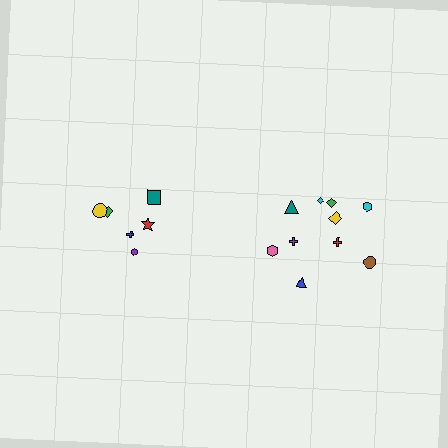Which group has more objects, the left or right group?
The right group.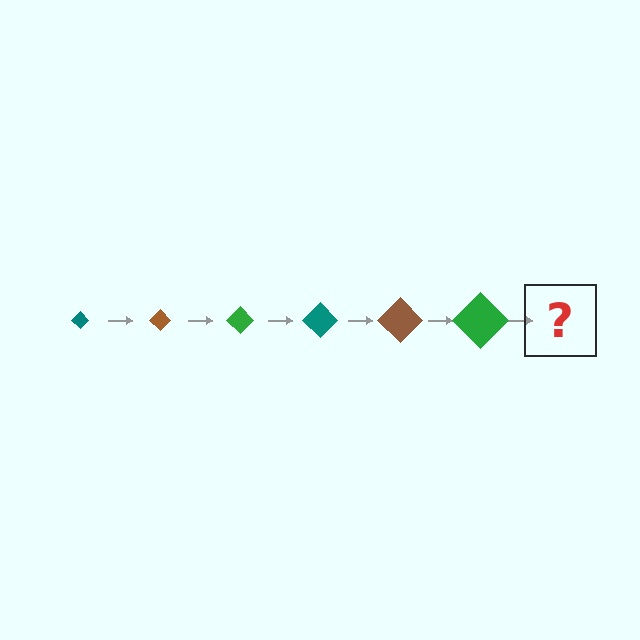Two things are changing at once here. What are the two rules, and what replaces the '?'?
The two rules are that the diamond grows larger each step and the color cycles through teal, brown, and green. The '?' should be a teal diamond, larger than the previous one.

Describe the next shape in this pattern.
It should be a teal diamond, larger than the previous one.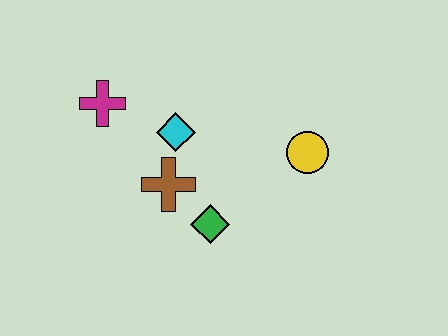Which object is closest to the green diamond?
The brown cross is closest to the green diamond.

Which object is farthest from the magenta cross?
The yellow circle is farthest from the magenta cross.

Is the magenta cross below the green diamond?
No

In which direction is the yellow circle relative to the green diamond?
The yellow circle is to the right of the green diamond.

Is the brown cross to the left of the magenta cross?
No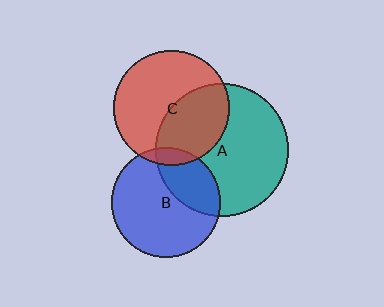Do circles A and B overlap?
Yes.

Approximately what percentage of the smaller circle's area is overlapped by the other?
Approximately 30%.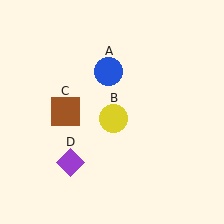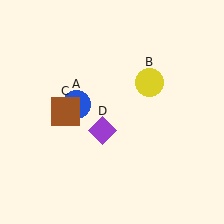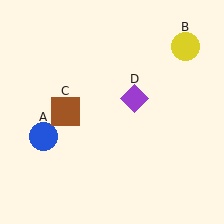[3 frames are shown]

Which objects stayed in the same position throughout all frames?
Brown square (object C) remained stationary.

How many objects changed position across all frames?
3 objects changed position: blue circle (object A), yellow circle (object B), purple diamond (object D).